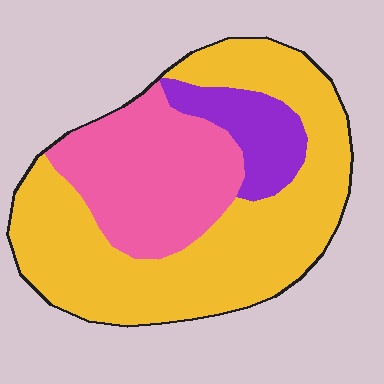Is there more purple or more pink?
Pink.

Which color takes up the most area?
Yellow, at roughly 60%.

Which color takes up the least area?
Purple, at roughly 10%.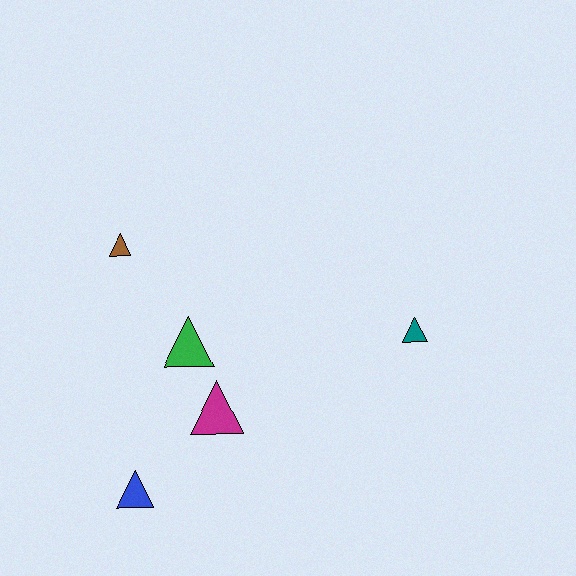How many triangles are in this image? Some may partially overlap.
There are 5 triangles.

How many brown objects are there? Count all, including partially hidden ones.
There is 1 brown object.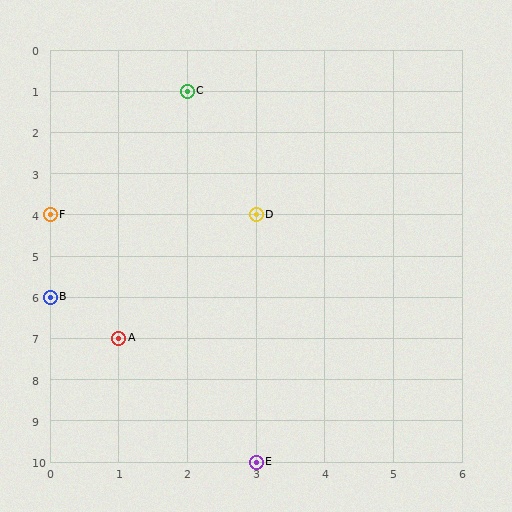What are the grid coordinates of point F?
Point F is at grid coordinates (0, 4).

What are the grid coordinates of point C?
Point C is at grid coordinates (2, 1).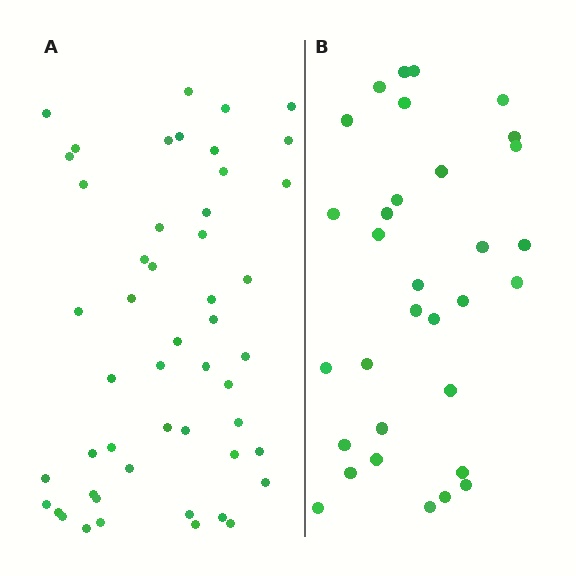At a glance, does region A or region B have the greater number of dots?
Region A (the left region) has more dots.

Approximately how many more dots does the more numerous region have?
Region A has approximately 20 more dots than region B.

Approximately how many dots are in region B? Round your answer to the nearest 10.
About 30 dots. (The exact count is 32, which rounds to 30.)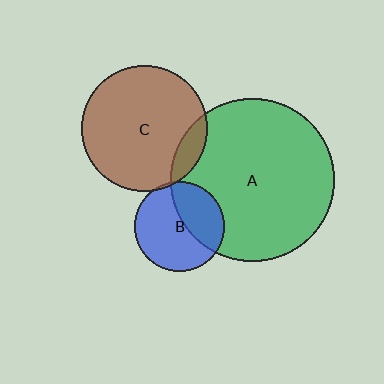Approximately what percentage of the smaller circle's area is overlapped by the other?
Approximately 10%.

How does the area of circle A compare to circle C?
Approximately 1.7 times.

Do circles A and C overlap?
Yes.